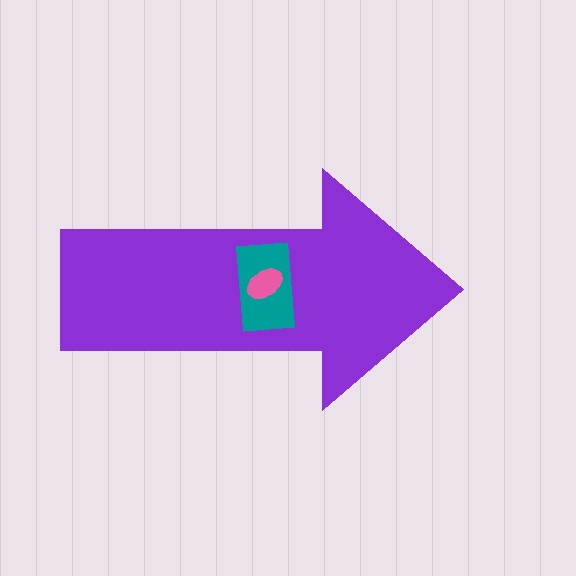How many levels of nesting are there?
3.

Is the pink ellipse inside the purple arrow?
Yes.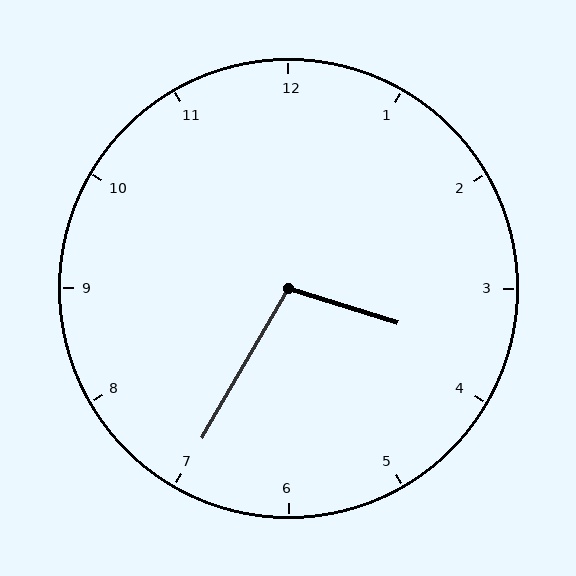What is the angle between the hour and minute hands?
Approximately 102 degrees.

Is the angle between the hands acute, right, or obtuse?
It is obtuse.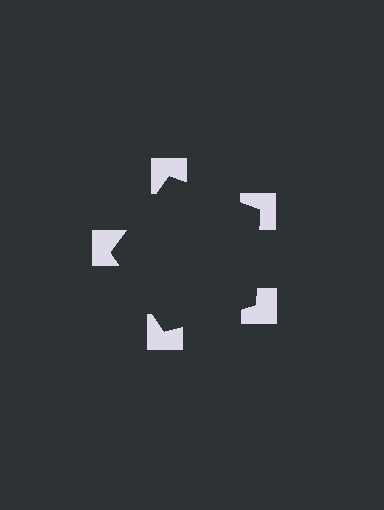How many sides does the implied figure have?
5 sides.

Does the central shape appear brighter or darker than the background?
It typically appears slightly darker than the background, even though no actual brightness change is drawn.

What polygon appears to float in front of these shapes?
An illusory pentagon — its edges are inferred from the aligned wedge cuts in the notched squares, not physically drawn.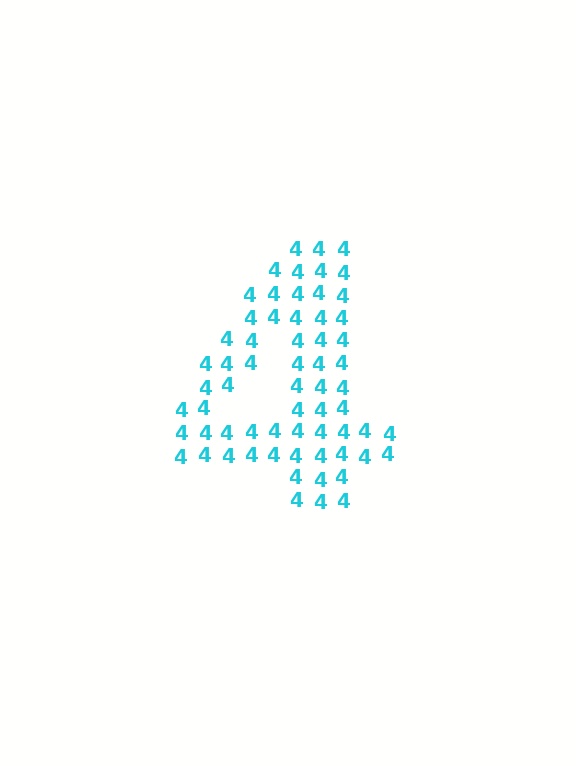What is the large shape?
The large shape is the digit 4.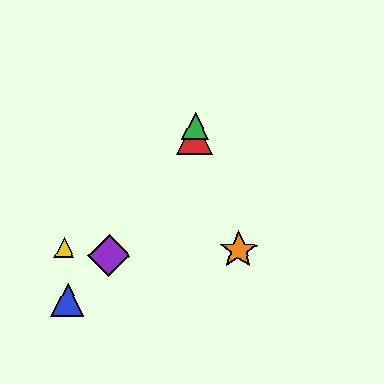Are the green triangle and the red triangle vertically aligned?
Yes, both are at x≈195.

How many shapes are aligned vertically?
2 shapes (the red triangle, the green triangle) are aligned vertically.